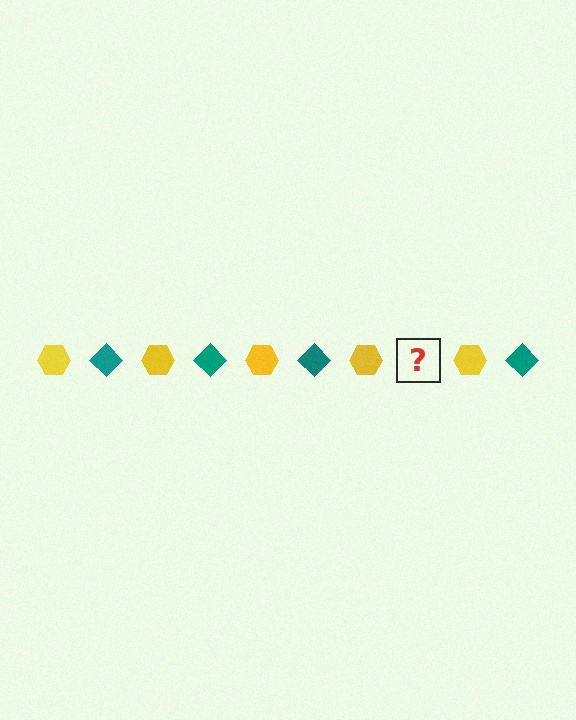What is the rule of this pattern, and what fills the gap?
The rule is that the pattern alternates between yellow hexagon and teal diamond. The gap should be filled with a teal diamond.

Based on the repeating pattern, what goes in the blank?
The blank should be a teal diamond.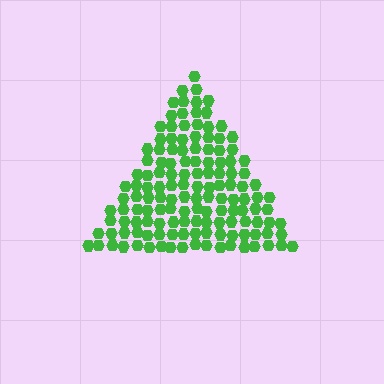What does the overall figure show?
The overall figure shows a triangle.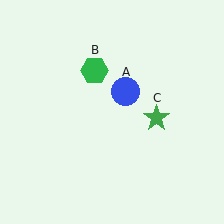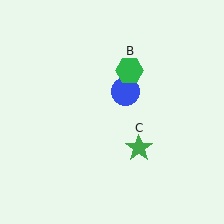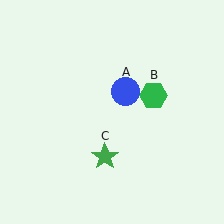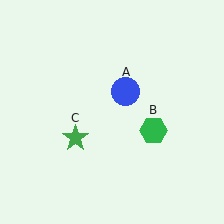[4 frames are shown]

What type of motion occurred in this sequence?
The green hexagon (object B), green star (object C) rotated clockwise around the center of the scene.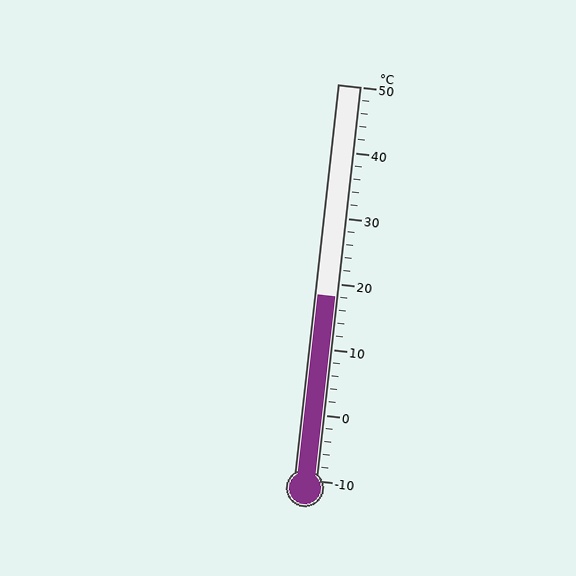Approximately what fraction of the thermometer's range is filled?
The thermometer is filled to approximately 45% of its range.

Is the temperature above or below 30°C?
The temperature is below 30°C.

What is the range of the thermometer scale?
The thermometer scale ranges from -10°C to 50°C.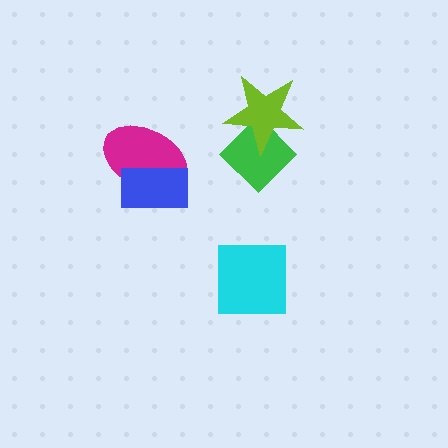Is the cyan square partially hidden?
No, no other shape covers it.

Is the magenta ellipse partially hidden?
Yes, it is partially covered by another shape.